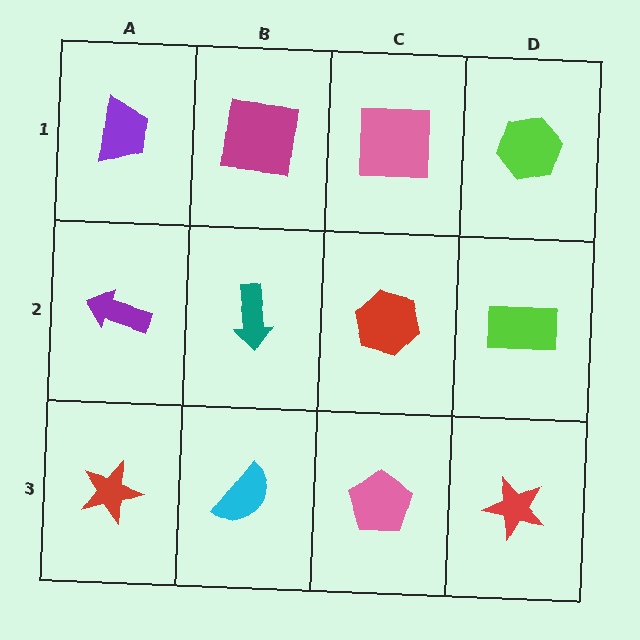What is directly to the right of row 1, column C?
A lime hexagon.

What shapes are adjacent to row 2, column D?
A lime hexagon (row 1, column D), a red star (row 3, column D), a red hexagon (row 2, column C).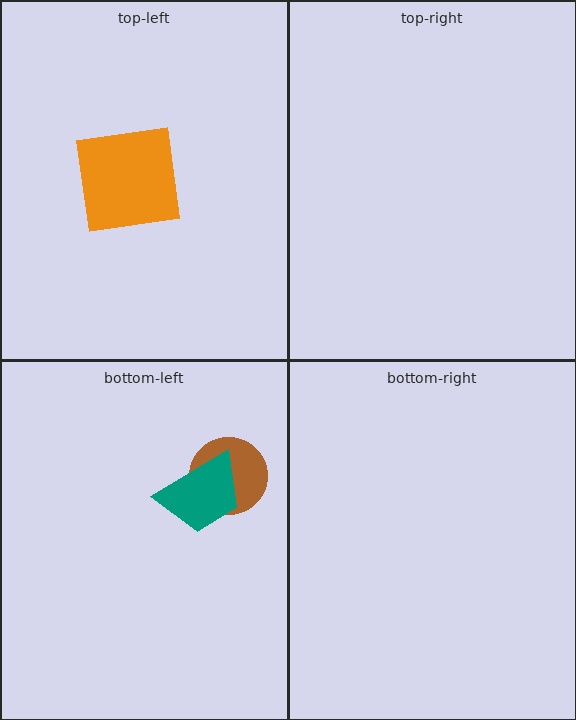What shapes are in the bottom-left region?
The brown circle, the teal trapezoid.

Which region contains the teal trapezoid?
The bottom-left region.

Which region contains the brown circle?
The bottom-left region.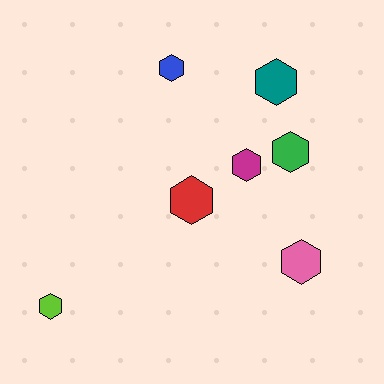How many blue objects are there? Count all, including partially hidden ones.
There is 1 blue object.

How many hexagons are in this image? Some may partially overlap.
There are 7 hexagons.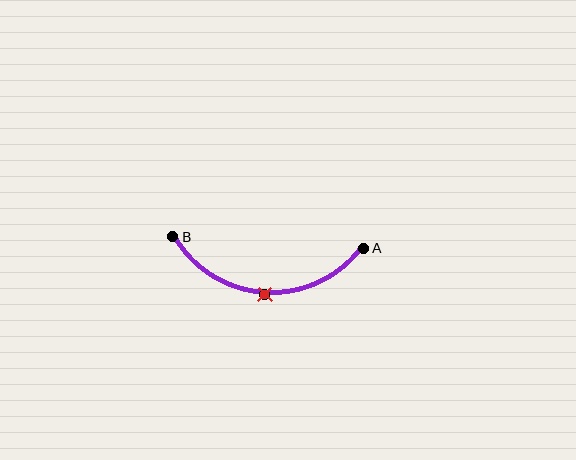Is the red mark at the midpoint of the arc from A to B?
Yes. The red mark lies on the arc at equal arc-length from both A and B — it is the arc midpoint.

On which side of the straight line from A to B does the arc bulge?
The arc bulges below the straight line connecting A and B.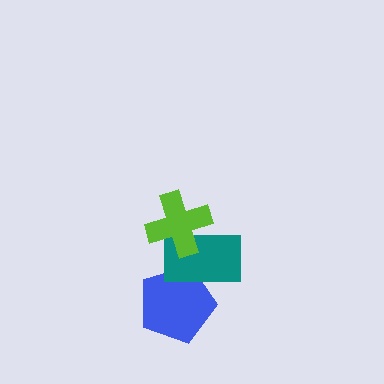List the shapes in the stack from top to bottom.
From top to bottom: the lime cross, the teal rectangle, the blue pentagon.